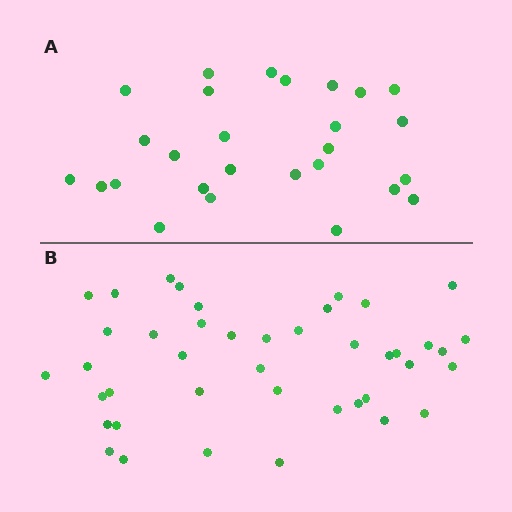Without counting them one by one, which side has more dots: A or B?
Region B (the bottom region) has more dots.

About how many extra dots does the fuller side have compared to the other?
Region B has approximately 15 more dots than region A.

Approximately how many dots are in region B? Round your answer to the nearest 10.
About 40 dots. (The exact count is 42, which rounds to 40.)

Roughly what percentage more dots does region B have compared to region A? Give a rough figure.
About 55% more.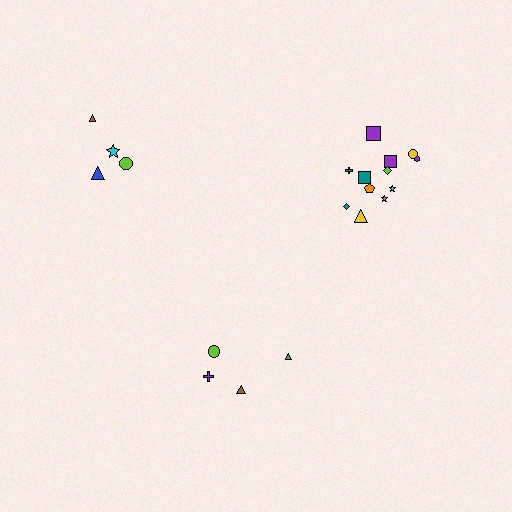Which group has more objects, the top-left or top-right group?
The top-right group.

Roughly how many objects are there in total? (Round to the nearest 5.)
Roughly 20 objects in total.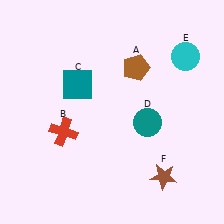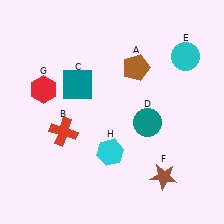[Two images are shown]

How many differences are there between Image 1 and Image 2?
There are 2 differences between the two images.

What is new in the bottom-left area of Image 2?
A cyan hexagon (H) was added in the bottom-left area of Image 2.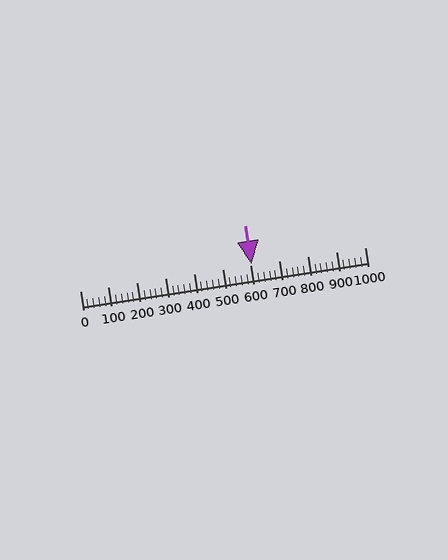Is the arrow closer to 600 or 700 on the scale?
The arrow is closer to 600.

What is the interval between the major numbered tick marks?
The major tick marks are spaced 100 units apart.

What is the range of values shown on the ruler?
The ruler shows values from 0 to 1000.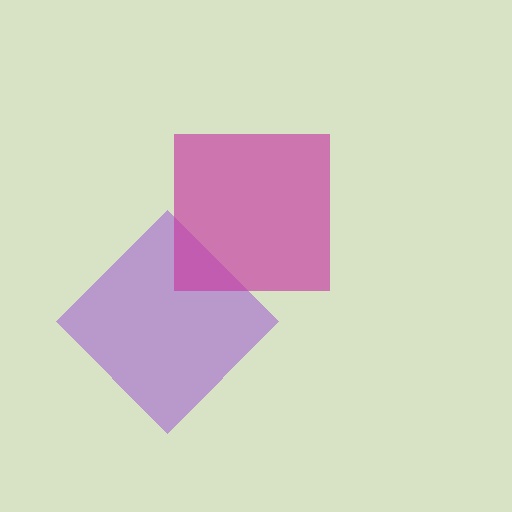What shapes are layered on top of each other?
The layered shapes are: a purple diamond, a magenta square.